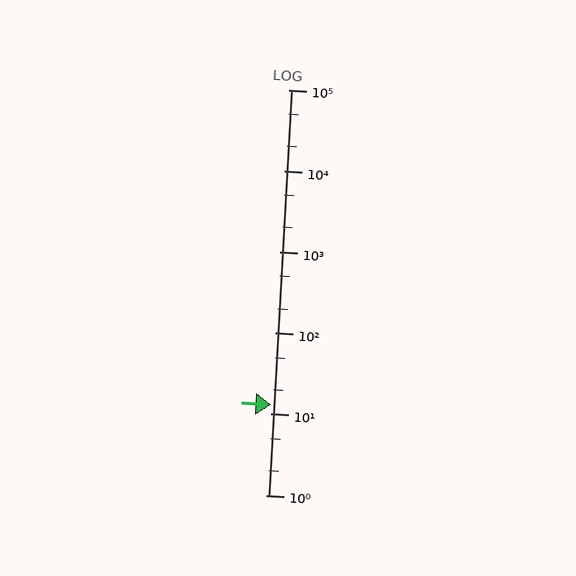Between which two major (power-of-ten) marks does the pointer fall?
The pointer is between 10 and 100.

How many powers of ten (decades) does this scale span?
The scale spans 5 decades, from 1 to 100000.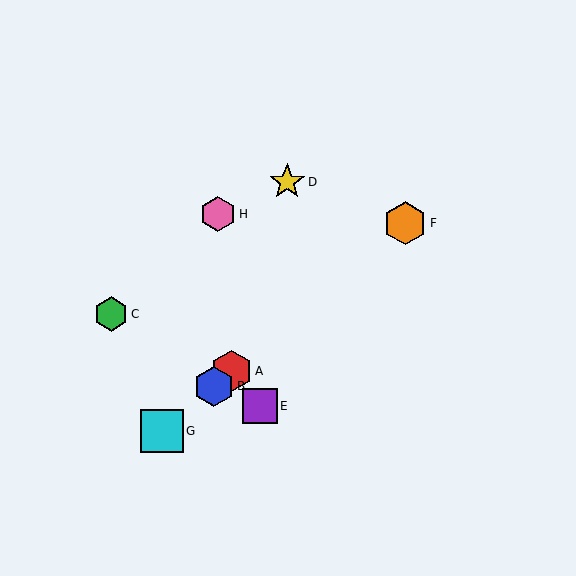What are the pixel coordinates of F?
Object F is at (405, 223).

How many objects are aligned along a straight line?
4 objects (A, B, F, G) are aligned along a straight line.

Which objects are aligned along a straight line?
Objects A, B, F, G are aligned along a straight line.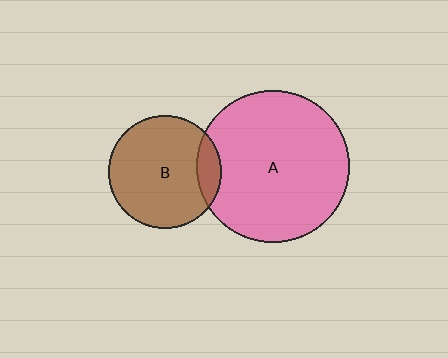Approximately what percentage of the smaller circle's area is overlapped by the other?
Approximately 15%.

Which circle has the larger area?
Circle A (pink).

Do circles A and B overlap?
Yes.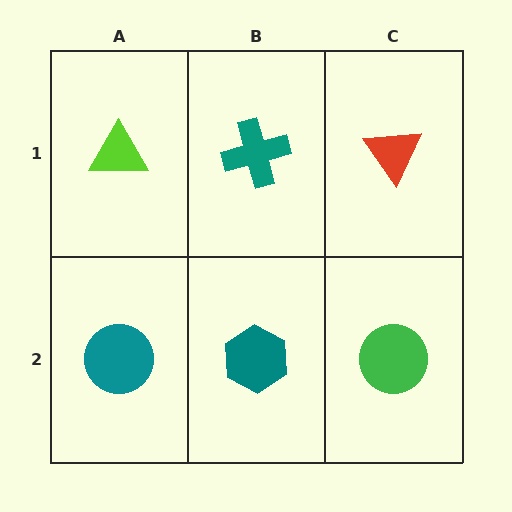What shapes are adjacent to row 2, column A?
A lime triangle (row 1, column A), a teal hexagon (row 2, column B).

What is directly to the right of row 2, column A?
A teal hexagon.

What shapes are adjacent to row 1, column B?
A teal hexagon (row 2, column B), a lime triangle (row 1, column A), a red triangle (row 1, column C).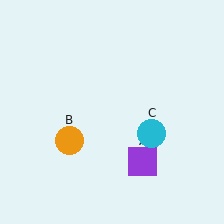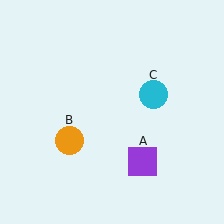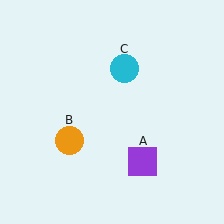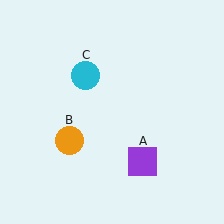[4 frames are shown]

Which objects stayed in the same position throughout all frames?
Purple square (object A) and orange circle (object B) remained stationary.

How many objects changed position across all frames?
1 object changed position: cyan circle (object C).